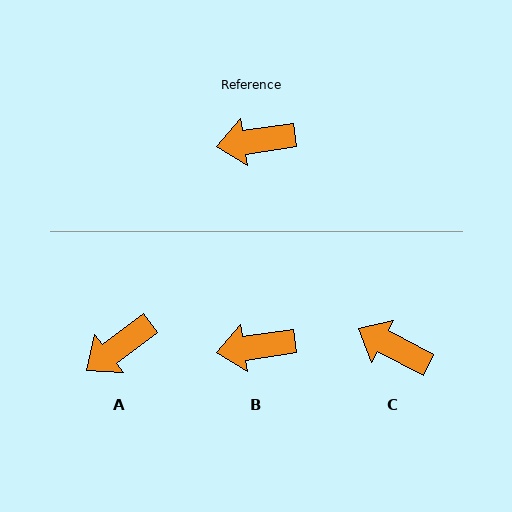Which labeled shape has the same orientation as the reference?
B.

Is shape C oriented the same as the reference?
No, it is off by about 35 degrees.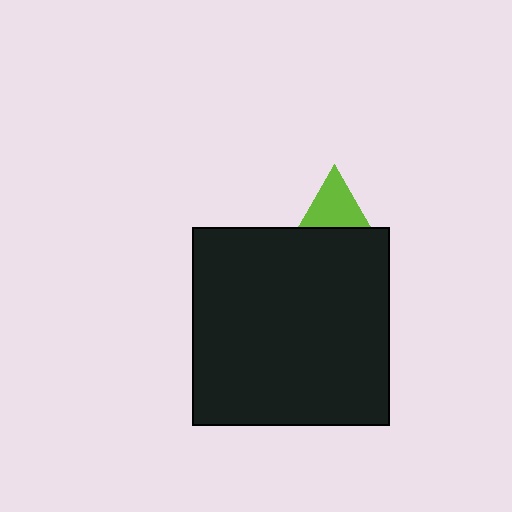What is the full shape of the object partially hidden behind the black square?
The partially hidden object is a lime triangle.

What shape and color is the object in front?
The object in front is a black square.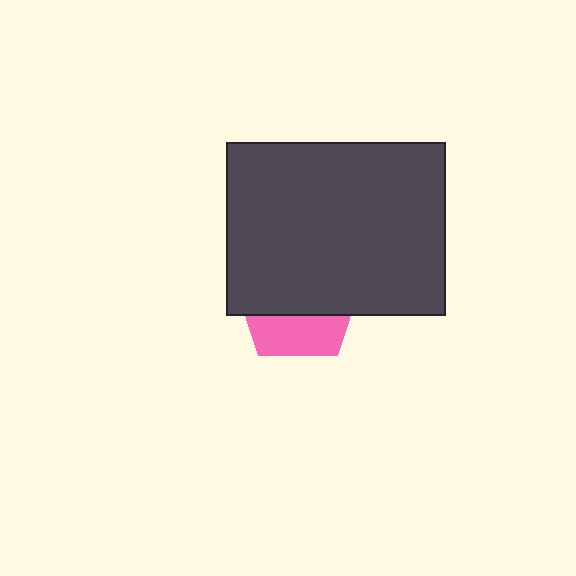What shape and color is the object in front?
The object in front is a dark gray rectangle.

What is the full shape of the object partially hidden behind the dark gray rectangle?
The partially hidden object is a pink pentagon.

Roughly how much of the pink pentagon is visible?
A small part of it is visible (roughly 34%).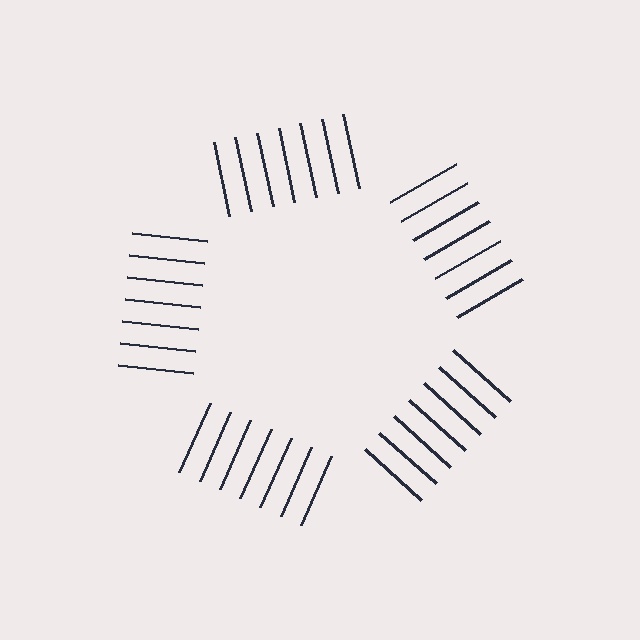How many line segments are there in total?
35 — 7 along each of the 5 edges.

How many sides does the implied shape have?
5 sides — the line-ends trace a pentagon.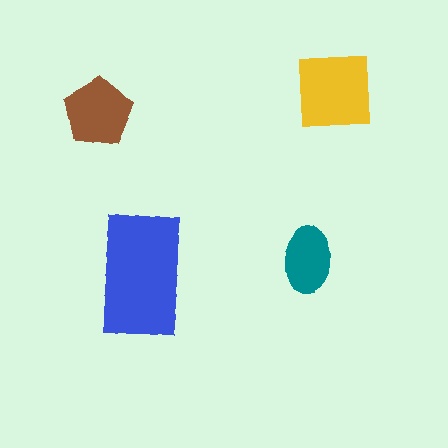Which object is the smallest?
The teal ellipse.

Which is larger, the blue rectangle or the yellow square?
The blue rectangle.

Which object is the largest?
The blue rectangle.